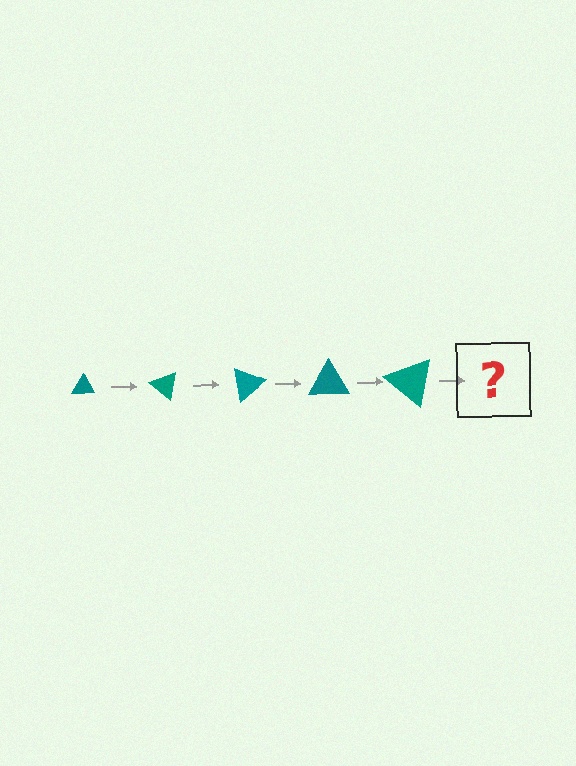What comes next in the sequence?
The next element should be a triangle, larger than the previous one and rotated 200 degrees from the start.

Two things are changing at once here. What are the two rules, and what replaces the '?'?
The two rules are that the triangle grows larger each step and it rotates 40 degrees each step. The '?' should be a triangle, larger than the previous one and rotated 200 degrees from the start.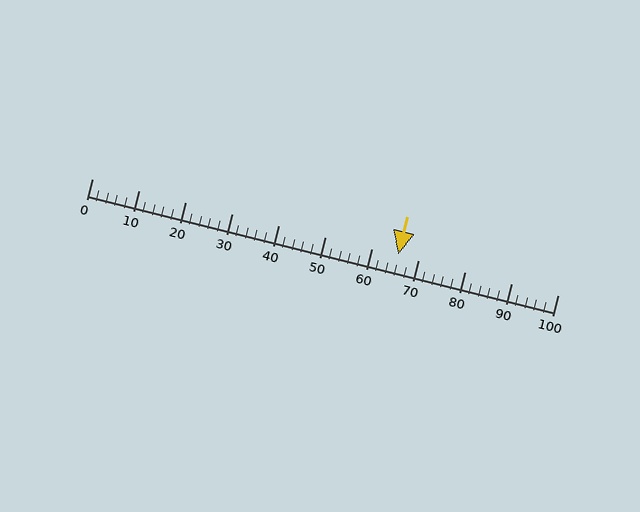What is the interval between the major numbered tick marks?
The major tick marks are spaced 10 units apart.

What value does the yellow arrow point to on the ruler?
The yellow arrow points to approximately 66.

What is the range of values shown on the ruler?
The ruler shows values from 0 to 100.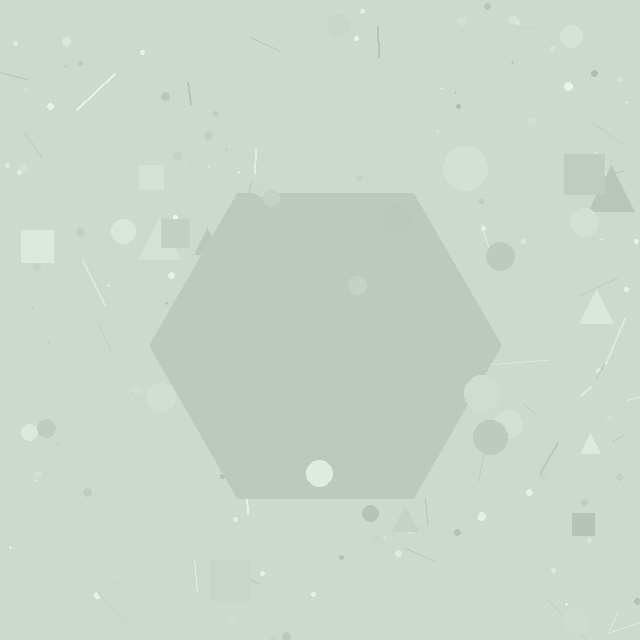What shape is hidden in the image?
A hexagon is hidden in the image.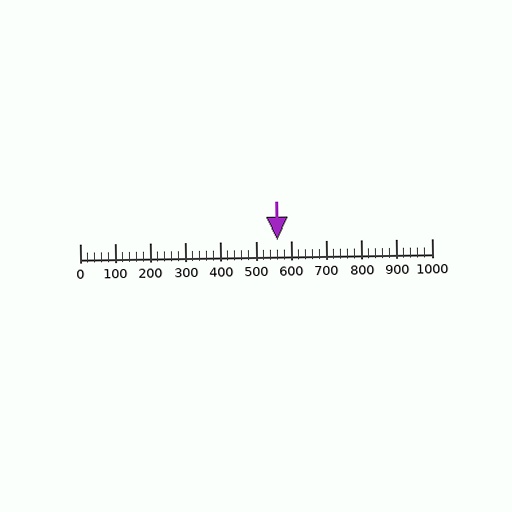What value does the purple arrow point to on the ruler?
The purple arrow points to approximately 560.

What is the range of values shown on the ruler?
The ruler shows values from 0 to 1000.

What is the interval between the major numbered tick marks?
The major tick marks are spaced 100 units apart.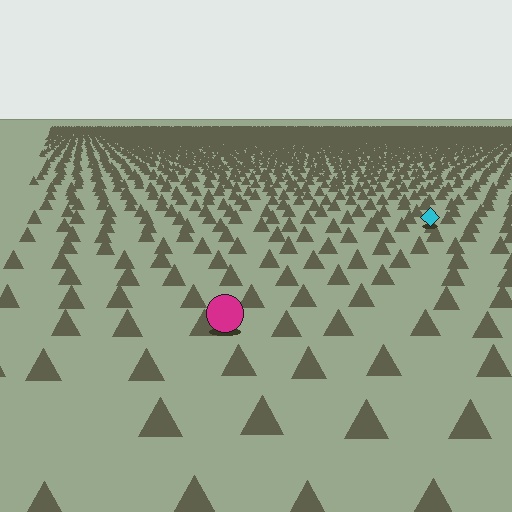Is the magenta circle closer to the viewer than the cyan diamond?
Yes. The magenta circle is closer — you can tell from the texture gradient: the ground texture is coarser near it.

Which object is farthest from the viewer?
The cyan diamond is farthest from the viewer. It appears smaller and the ground texture around it is denser.